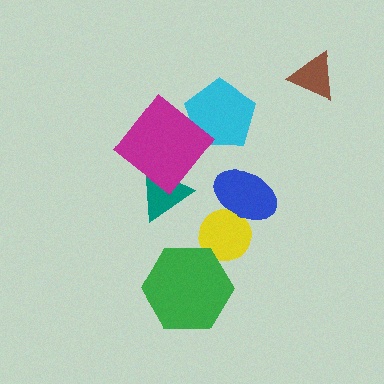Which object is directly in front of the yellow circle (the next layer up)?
The blue ellipse is directly in front of the yellow circle.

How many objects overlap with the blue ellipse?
1 object overlaps with the blue ellipse.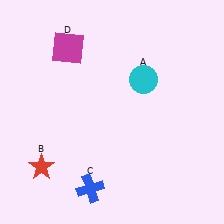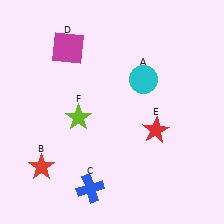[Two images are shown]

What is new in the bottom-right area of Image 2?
A red star (E) was added in the bottom-right area of Image 2.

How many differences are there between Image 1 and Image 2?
There are 2 differences between the two images.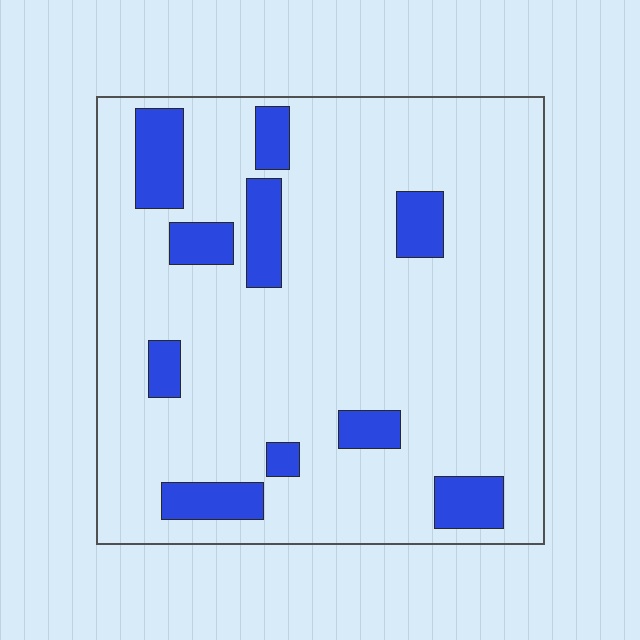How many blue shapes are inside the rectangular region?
10.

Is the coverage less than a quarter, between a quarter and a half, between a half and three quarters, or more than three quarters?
Less than a quarter.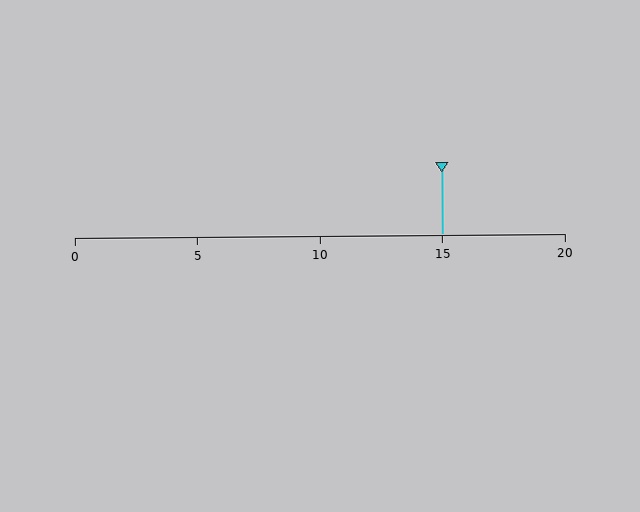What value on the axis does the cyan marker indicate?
The marker indicates approximately 15.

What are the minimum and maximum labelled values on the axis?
The axis runs from 0 to 20.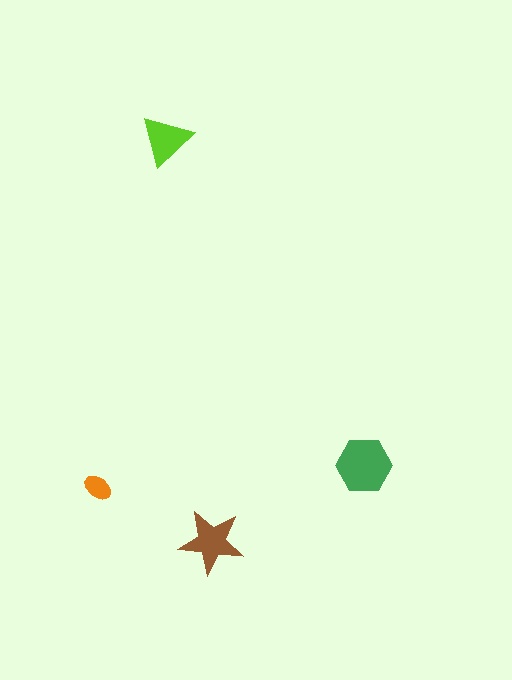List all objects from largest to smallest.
The green hexagon, the brown star, the lime triangle, the orange ellipse.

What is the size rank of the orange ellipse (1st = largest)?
4th.